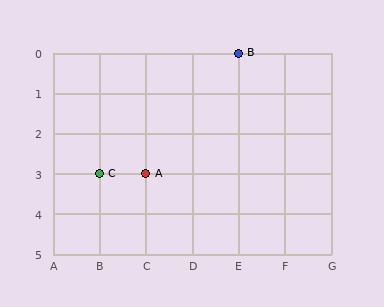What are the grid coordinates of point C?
Point C is at grid coordinates (B, 3).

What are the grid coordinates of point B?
Point B is at grid coordinates (E, 0).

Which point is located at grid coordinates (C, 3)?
Point A is at (C, 3).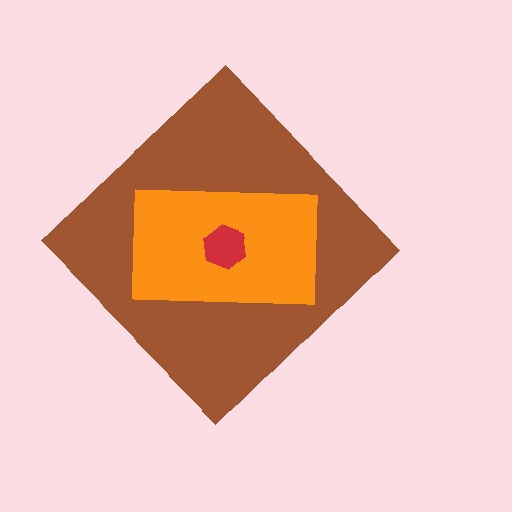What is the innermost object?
The red hexagon.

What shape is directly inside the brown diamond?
The orange rectangle.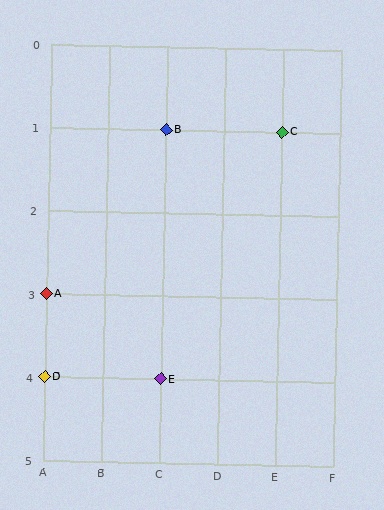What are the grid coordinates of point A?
Point A is at grid coordinates (A, 3).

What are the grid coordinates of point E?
Point E is at grid coordinates (C, 4).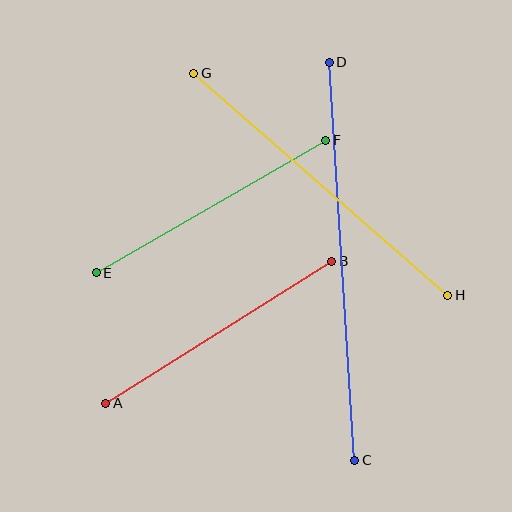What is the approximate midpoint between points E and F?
The midpoint is at approximately (211, 206) pixels.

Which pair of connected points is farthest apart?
Points C and D are farthest apart.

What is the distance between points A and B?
The distance is approximately 267 pixels.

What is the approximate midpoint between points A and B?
The midpoint is at approximately (219, 332) pixels.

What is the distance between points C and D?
The distance is approximately 399 pixels.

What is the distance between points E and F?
The distance is approximately 265 pixels.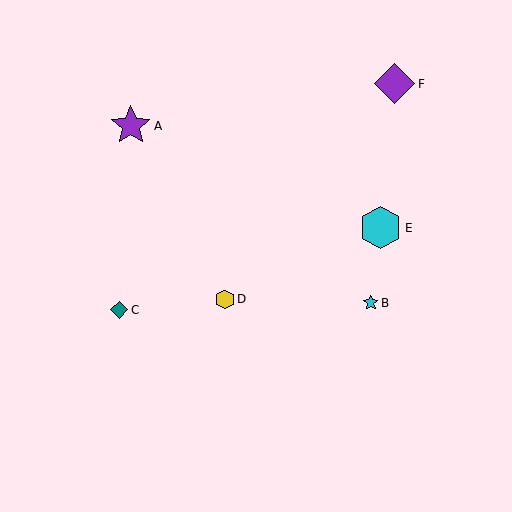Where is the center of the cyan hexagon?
The center of the cyan hexagon is at (380, 228).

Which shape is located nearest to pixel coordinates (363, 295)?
The cyan star (labeled B) at (371, 303) is nearest to that location.